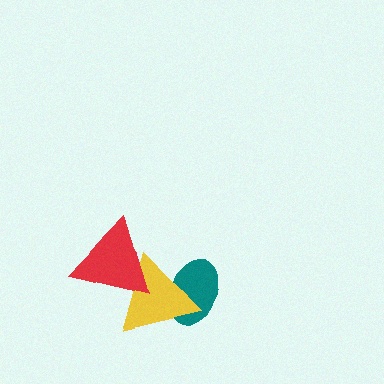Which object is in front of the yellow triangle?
The red triangle is in front of the yellow triangle.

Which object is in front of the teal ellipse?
The yellow triangle is in front of the teal ellipse.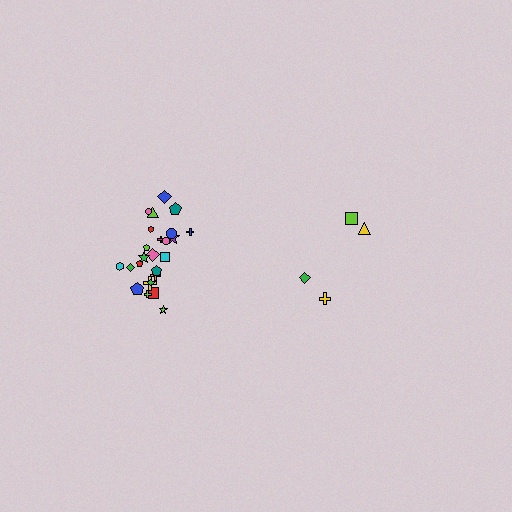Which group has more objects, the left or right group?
The left group.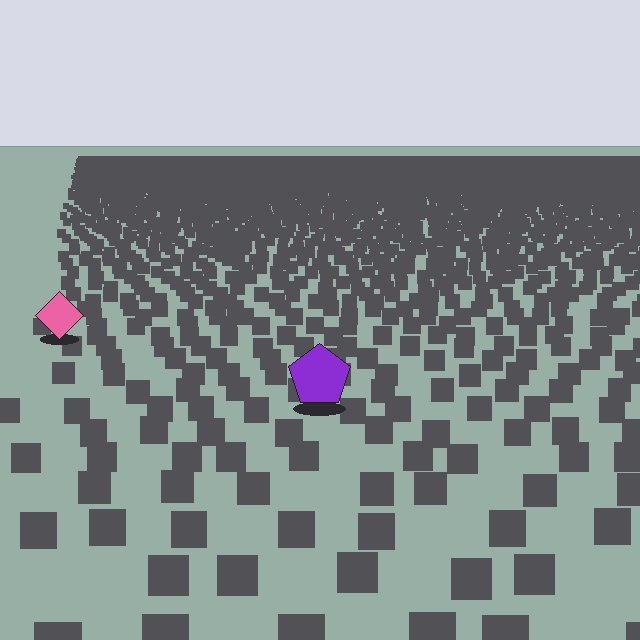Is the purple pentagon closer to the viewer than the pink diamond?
Yes. The purple pentagon is closer — you can tell from the texture gradient: the ground texture is coarser near it.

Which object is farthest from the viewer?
The pink diamond is farthest from the viewer. It appears smaller and the ground texture around it is denser.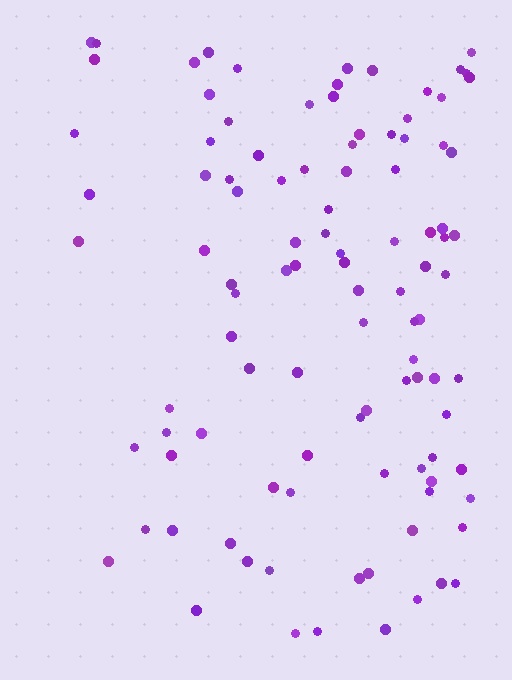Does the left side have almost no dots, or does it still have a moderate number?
Still a moderate number, just noticeably fewer than the right.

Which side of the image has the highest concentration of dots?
The right.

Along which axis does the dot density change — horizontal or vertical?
Horizontal.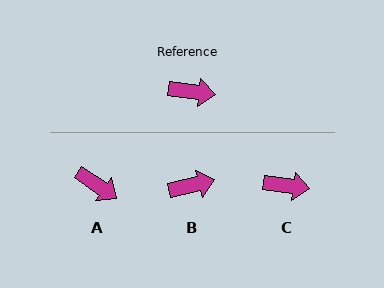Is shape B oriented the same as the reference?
No, it is off by about 21 degrees.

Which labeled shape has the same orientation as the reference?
C.